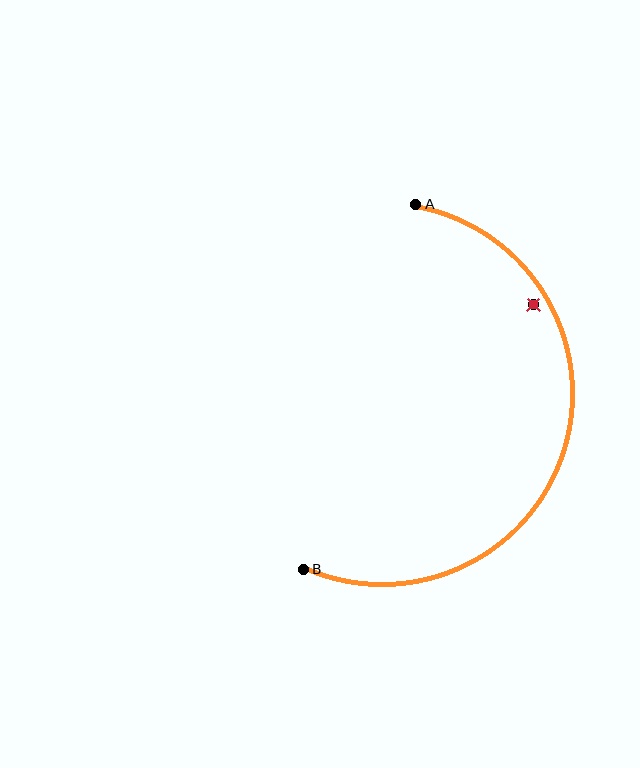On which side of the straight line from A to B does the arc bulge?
The arc bulges to the right of the straight line connecting A and B.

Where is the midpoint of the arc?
The arc midpoint is the point on the curve farthest from the straight line joining A and B. It sits to the right of that line.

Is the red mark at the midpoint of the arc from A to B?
No — the red mark does not lie on the arc at all. It sits slightly inside the curve.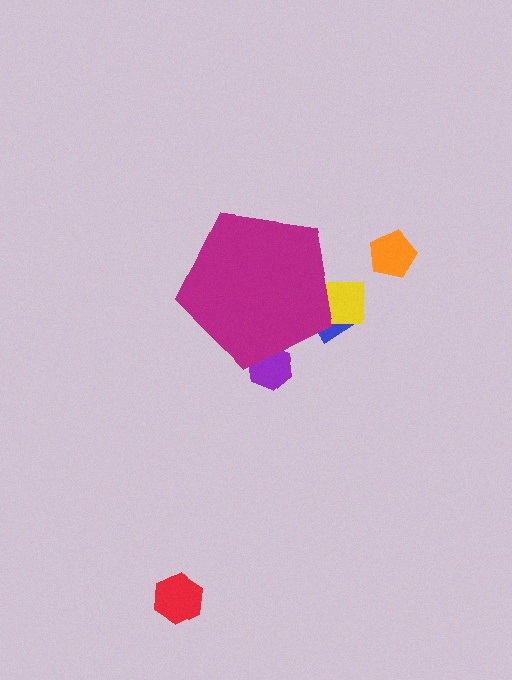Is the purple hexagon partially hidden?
Yes, the purple hexagon is partially hidden behind the magenta pentagon.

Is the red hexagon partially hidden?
No, the red hexagon is fully visible.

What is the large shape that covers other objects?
A magenta pentagon.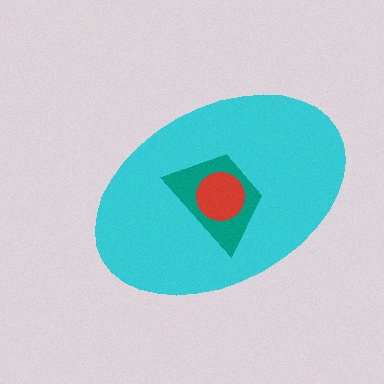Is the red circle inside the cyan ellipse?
Yes.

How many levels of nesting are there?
3.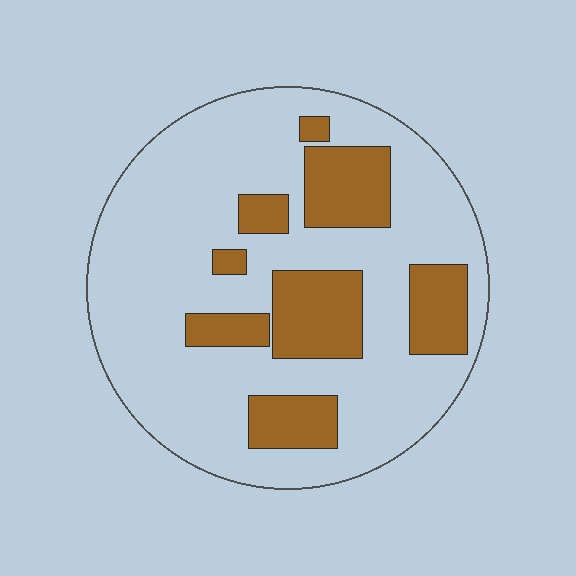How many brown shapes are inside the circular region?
8.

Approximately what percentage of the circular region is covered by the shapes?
Approximately 25%.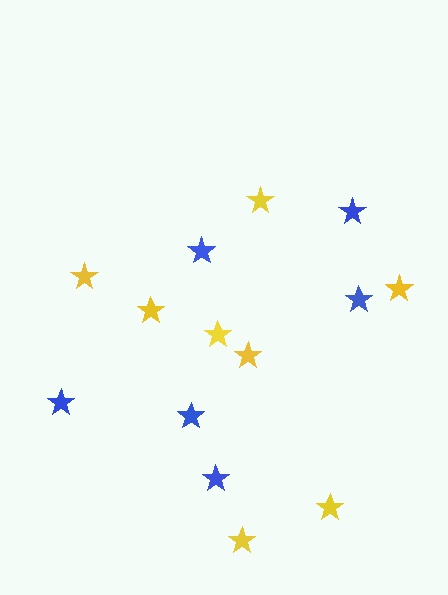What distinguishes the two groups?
There are 2 groups: one group of yellow stars (8) and one group of blue stars (6).